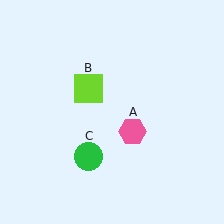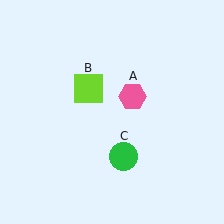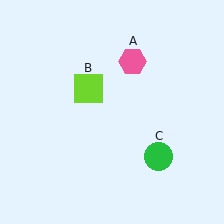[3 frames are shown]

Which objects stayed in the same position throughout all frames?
Lime square (object B) remained stationary.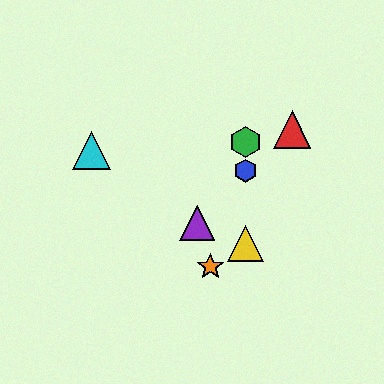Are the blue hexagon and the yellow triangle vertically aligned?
Yes, both are at x≈246.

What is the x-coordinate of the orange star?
The orange star is at x≈210.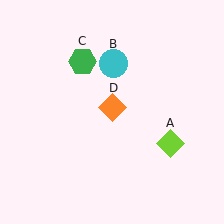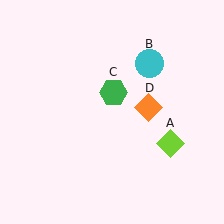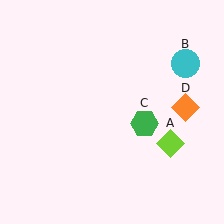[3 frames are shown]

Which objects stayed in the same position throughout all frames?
Lime diamond (object A) remained stationary.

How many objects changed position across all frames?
3 objects changed position: cyan circle (object B), green hexagon (object C), orange diamond (object D).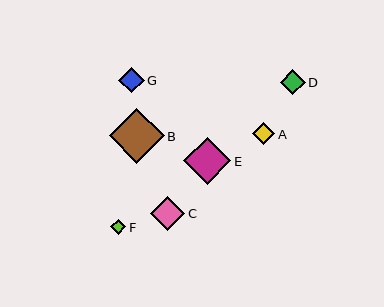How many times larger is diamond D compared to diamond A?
Diamond D is approximately 1.1 times the size of diamond A.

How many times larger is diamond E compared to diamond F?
Diamond E is approximately 3.1 times the size of diamond F.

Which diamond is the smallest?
Diamond F is the smallest with a size of approximately 15 pixels.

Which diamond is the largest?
Diamond B is the largest with a size of approximately 55 pixels.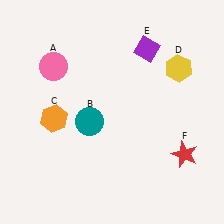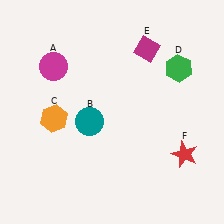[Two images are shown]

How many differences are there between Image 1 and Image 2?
There are 3 differences between the two images.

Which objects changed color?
A changed from pink to magenta. D changed from yellow to green. E changed from purple to magenta.